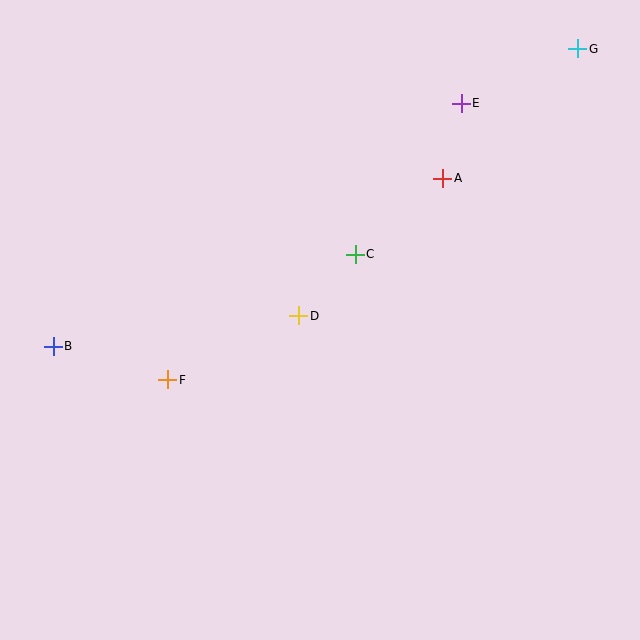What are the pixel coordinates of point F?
Point F is at (168, 380).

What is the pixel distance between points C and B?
The distance between C and B is 316 pixels.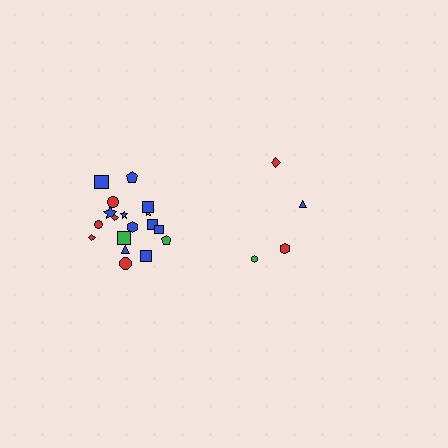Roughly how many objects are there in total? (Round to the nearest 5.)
Roughly 20 objects in total.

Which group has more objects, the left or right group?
The left group.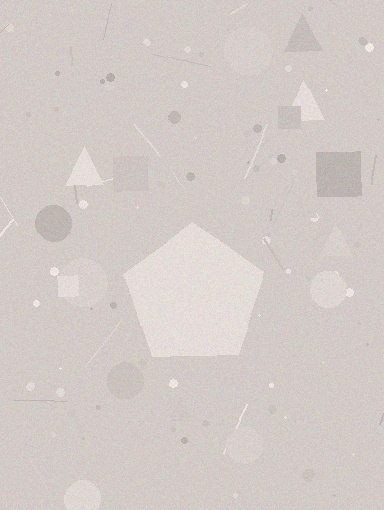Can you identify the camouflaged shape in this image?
The camouflaged shape is a pentagon.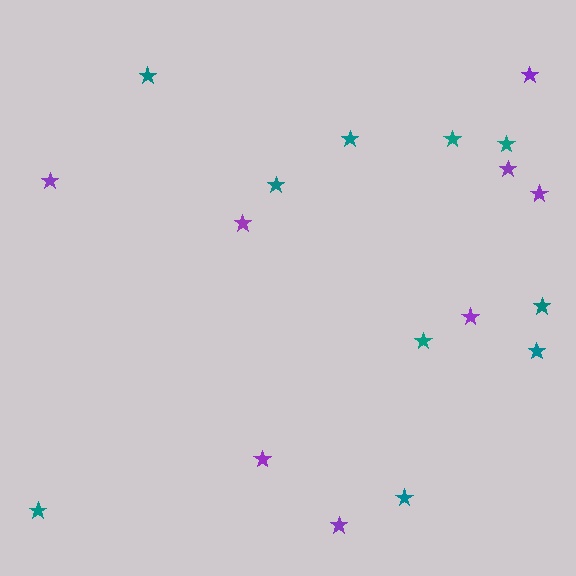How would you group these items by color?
There are 2 groups: one group of purple stars (8) and one group of teal stars (10).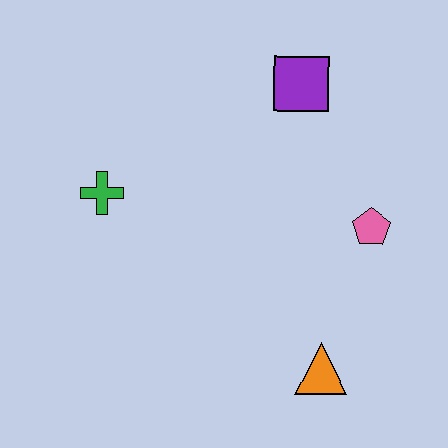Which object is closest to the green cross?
The purple square is closest to the green cross.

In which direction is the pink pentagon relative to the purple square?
The pink pentagon is below the purple square.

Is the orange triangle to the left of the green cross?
No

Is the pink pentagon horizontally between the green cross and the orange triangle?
No